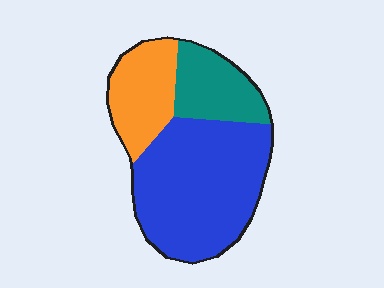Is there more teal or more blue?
Blue.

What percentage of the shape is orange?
Orange covers about 25% of the shape.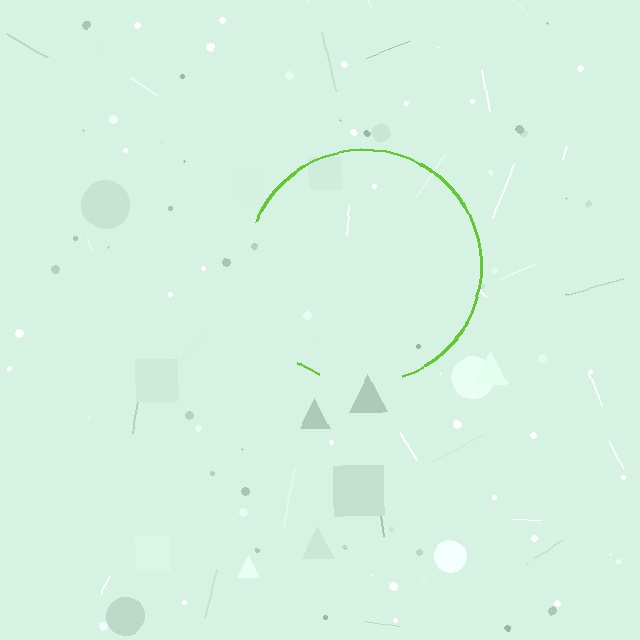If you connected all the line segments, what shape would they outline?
They would outline a circle.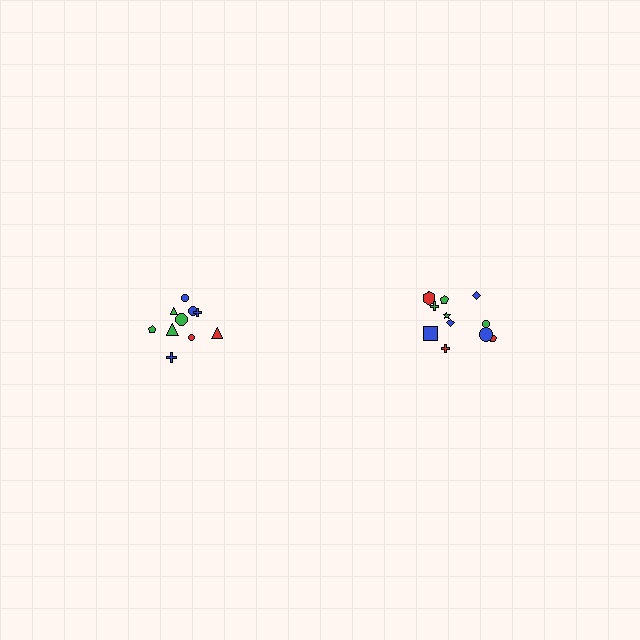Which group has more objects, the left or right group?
The right group.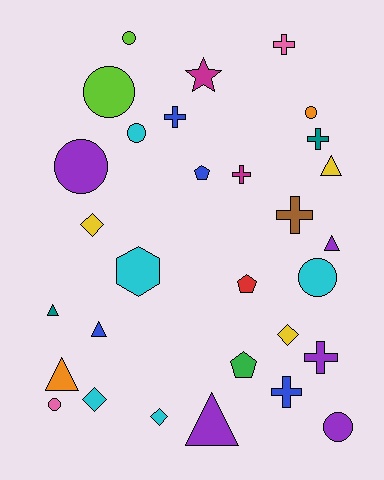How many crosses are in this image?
There are 7 crosses.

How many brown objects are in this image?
There is 1 brown object.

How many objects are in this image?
There are 30 objects.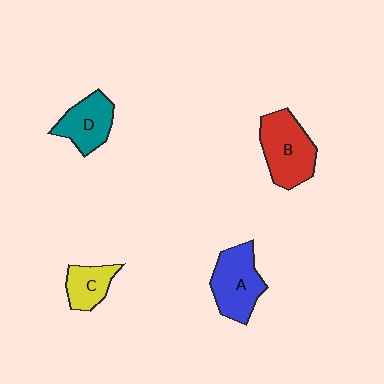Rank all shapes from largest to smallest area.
From largest to smallest: B (red), A (blue), D (teal), C (yellow).